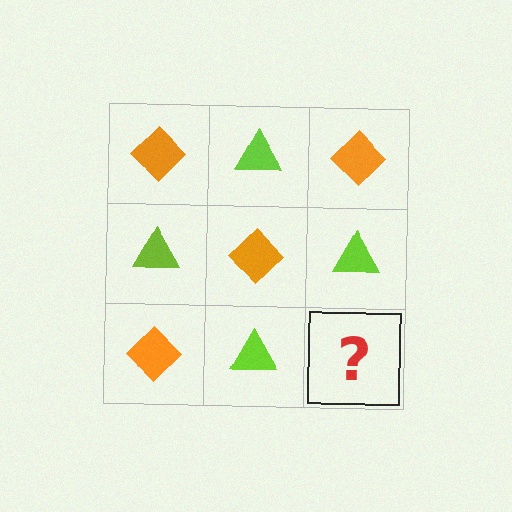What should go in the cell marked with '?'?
The missing cell should contain an orange diamond.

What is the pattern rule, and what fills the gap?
The rule is that it alternates orange diamond and lime triangle in a checkerboard pattern. The gap should be filled with an orange diamond.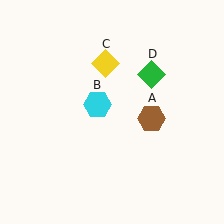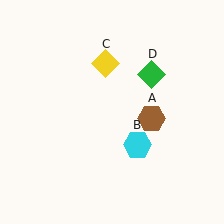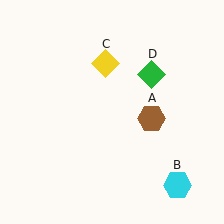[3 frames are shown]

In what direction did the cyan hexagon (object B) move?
The cyan hexagon (object B) moved down and to the right.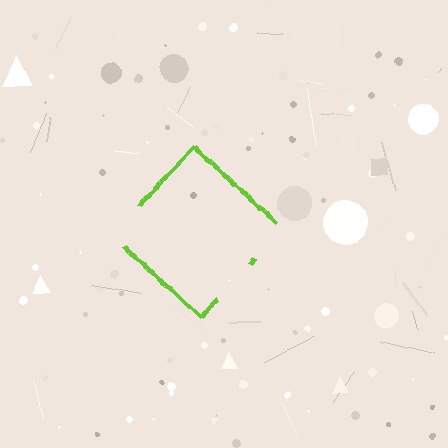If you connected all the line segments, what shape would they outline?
They would outline a diamond.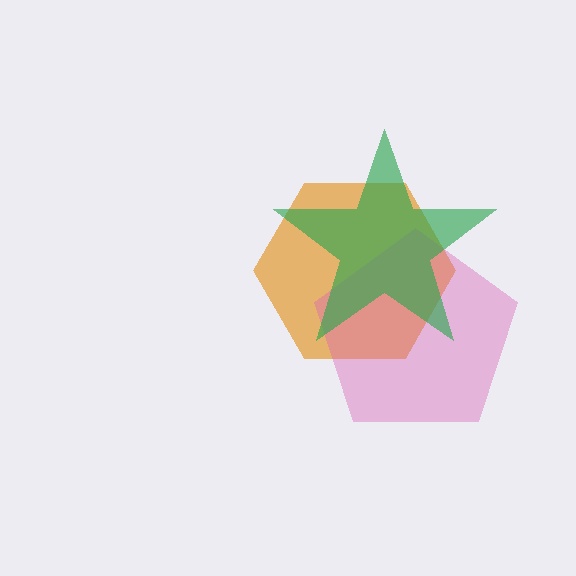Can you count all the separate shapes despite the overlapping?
Yes, there are 3 separate shapes.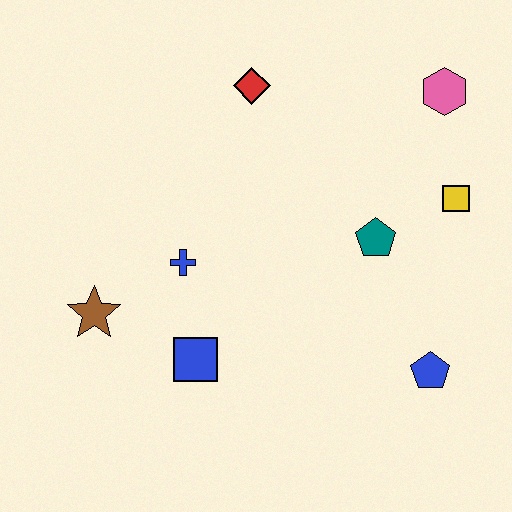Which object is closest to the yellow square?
The teal pentagon is closest to the yellow square.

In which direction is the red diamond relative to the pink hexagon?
The red diamond is to the left of the pink hexagon.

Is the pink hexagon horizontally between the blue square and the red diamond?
No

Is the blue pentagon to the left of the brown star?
No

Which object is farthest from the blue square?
The pink hexagon is farthest from the blue square.